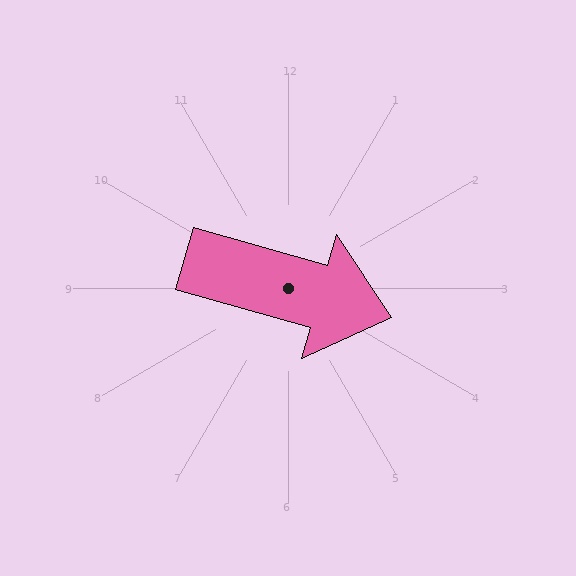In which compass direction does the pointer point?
East.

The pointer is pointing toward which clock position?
Roughly 4 o'clock.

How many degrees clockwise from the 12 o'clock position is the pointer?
Approximately 106 degrees.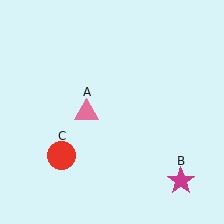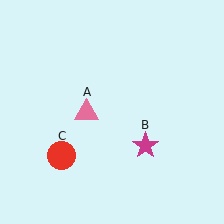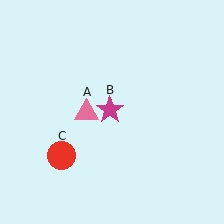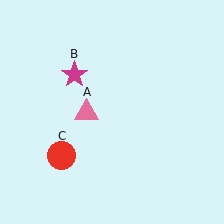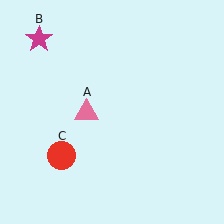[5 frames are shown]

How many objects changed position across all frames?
1 object changed position: magenta star (object B).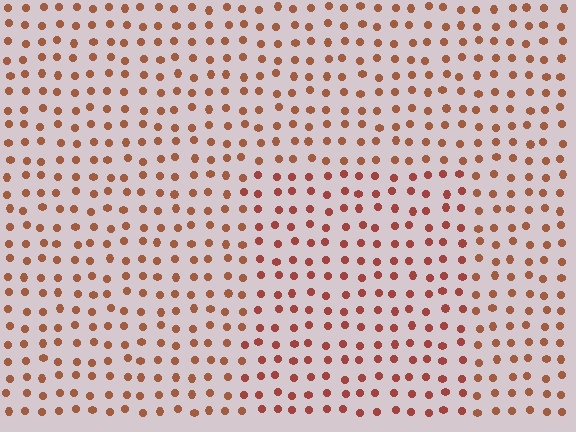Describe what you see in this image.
The image is filled with small brown elements in a uniform arrangement. A rectangle-shaped region is visible where the elements are tinted to a slightly different hue, forming a subtle color boundary.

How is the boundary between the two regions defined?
The boundary is defined purely by a slight shift in hue (about 17 degrees). Spacing, size, and orientation are identical on both sides.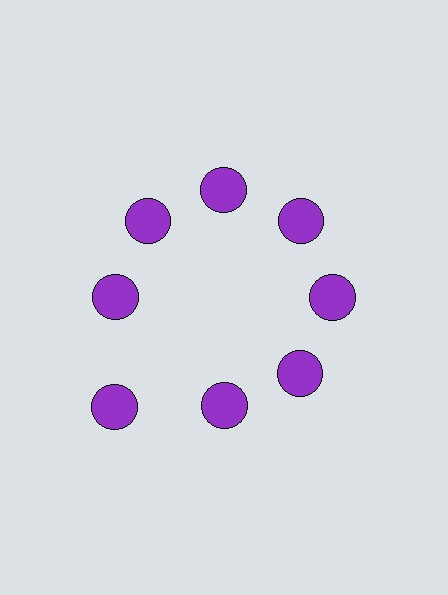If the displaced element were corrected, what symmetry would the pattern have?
It would have 8-fold rotational symmetry — the pattern would map onto itself every 45 degrees.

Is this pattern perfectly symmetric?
No. The 8 purple circles are arranged in a ring, but one element near the 8 o'clock position is pushed outward from the center, breaking the 8-fold rotational symmetry.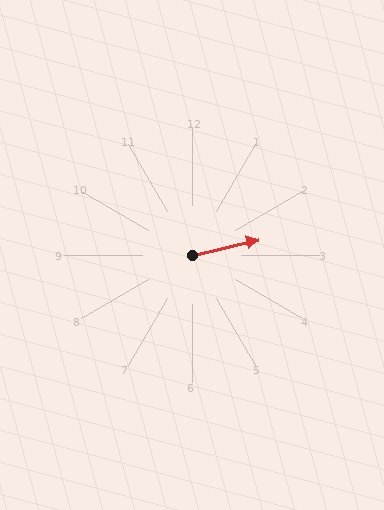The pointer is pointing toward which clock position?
Roughly 3 o'clock.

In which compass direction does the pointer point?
East.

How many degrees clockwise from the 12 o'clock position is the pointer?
Approximately 77 degrees.